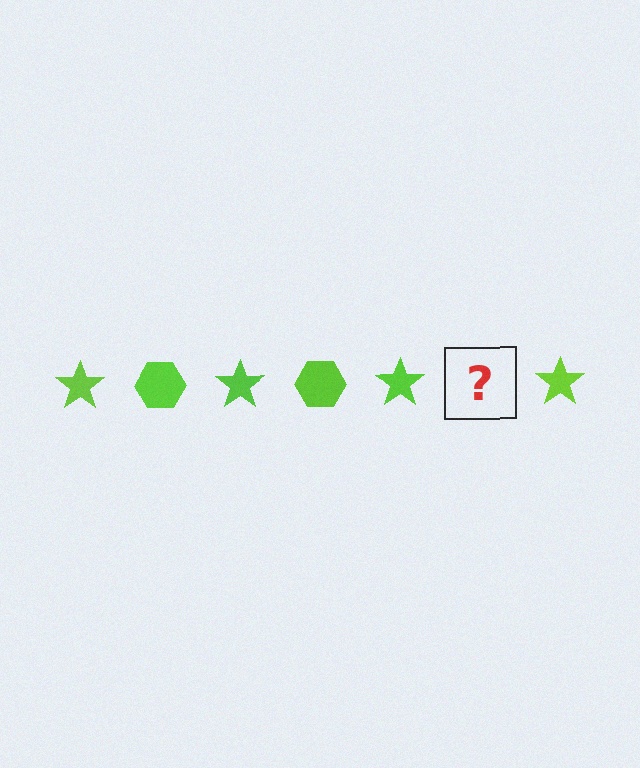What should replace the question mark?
The question mark should be replaced with a lime hexagon.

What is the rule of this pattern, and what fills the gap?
The rule is that the pattern cycles through star, hexagon shapes in lime. The gap should be filled with a lime hexagon.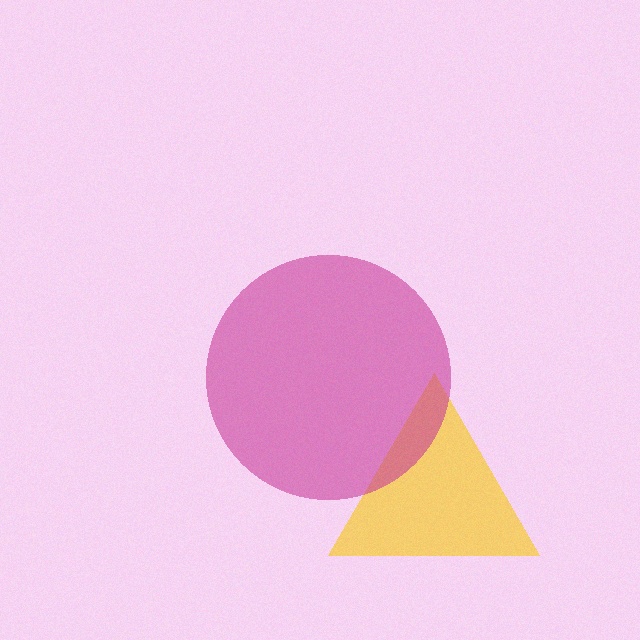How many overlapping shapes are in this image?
There are 2 overlapping shapes in the image.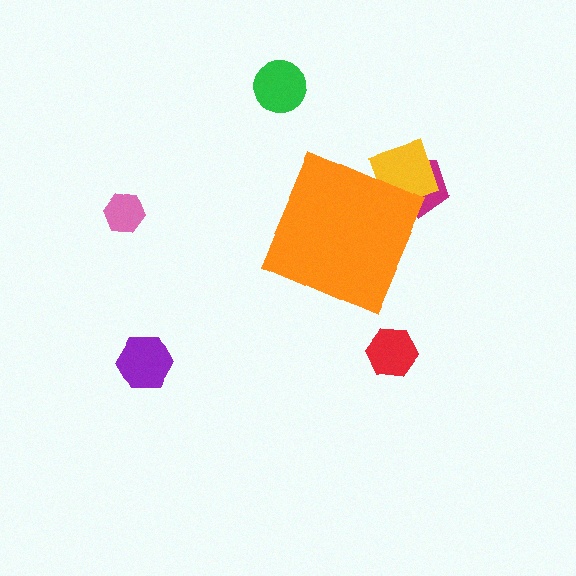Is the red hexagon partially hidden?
No, the red hexagon is fully visible.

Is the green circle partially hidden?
No, the green circle is fully visible.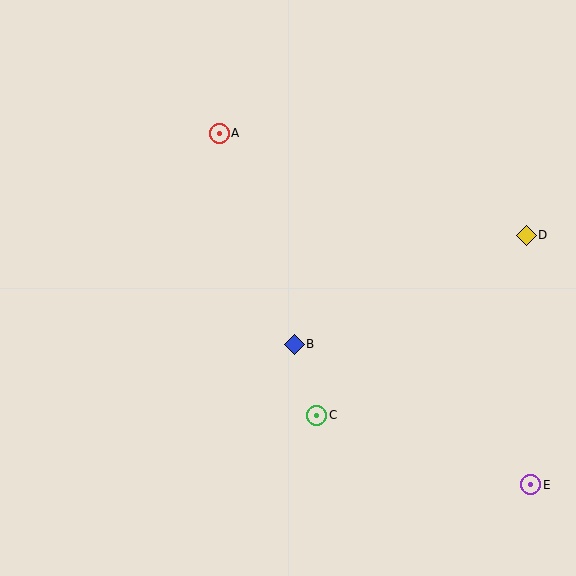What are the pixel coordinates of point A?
Point A is at (219, 133).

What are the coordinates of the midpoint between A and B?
The midpoint between A and B is at (257, 239).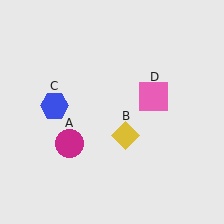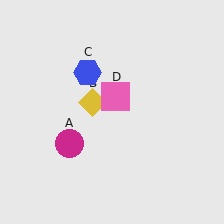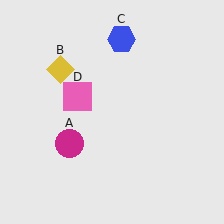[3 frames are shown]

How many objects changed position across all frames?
3 objects changed position: yellow diamond (object B), blue hexagon (object C), pink square (object D).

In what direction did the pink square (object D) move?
The pink square (object D) moved left.